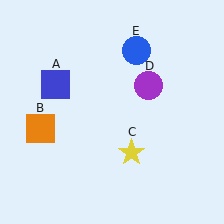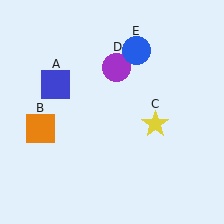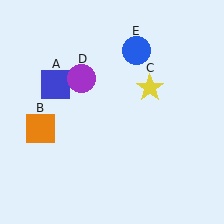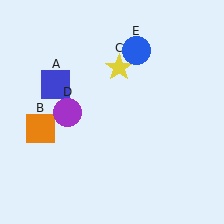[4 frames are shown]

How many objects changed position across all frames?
2 objects changed position: yellow star (object C), purple circle (object D).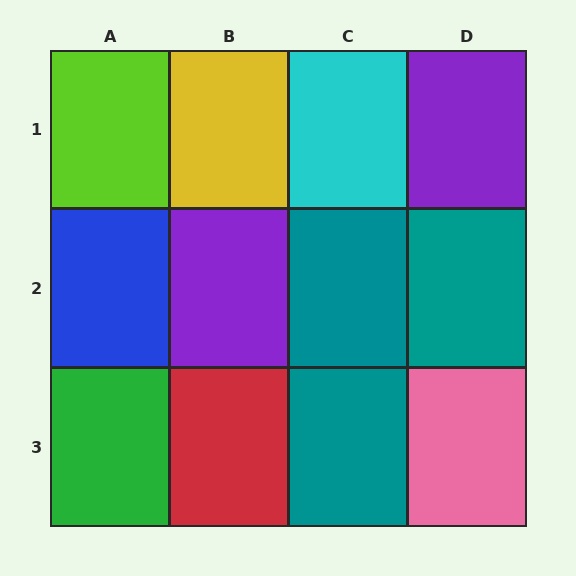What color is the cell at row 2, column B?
Purple.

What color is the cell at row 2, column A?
Blue.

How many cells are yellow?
1 cell is yellow.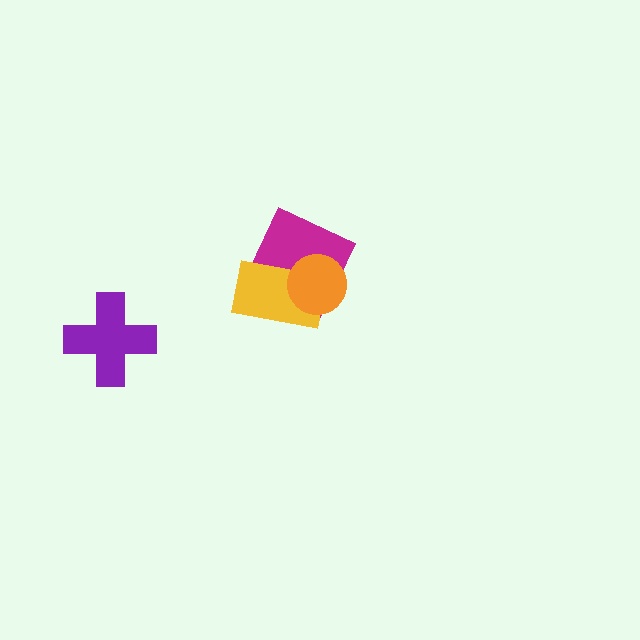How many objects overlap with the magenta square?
2 objects overlap with the magenta square.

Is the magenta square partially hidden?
Yes, it is partially covered by another shape.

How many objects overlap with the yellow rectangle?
2 objects overlap with the yellow rectangle.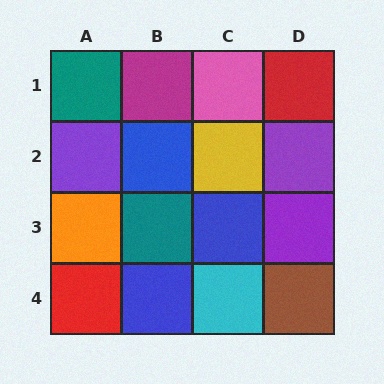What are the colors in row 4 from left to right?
Red, blue, cyan, brown.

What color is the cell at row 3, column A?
Orange.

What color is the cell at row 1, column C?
Pink.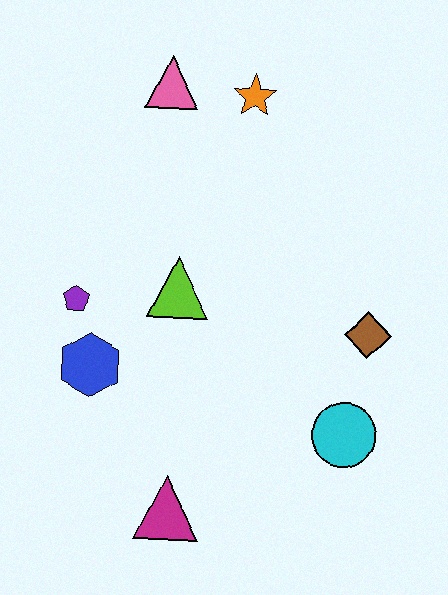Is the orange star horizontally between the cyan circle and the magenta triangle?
Yes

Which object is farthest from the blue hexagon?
The orange star is farthest from the blue hexagon.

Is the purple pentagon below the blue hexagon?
No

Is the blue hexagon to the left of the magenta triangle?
Yes